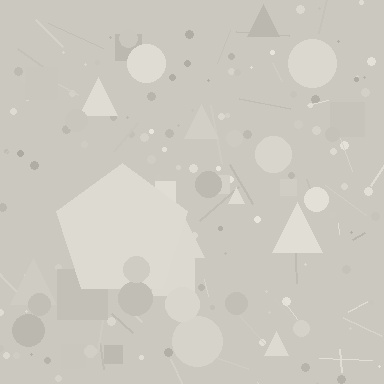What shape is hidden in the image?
A pentagon is hidden in the image.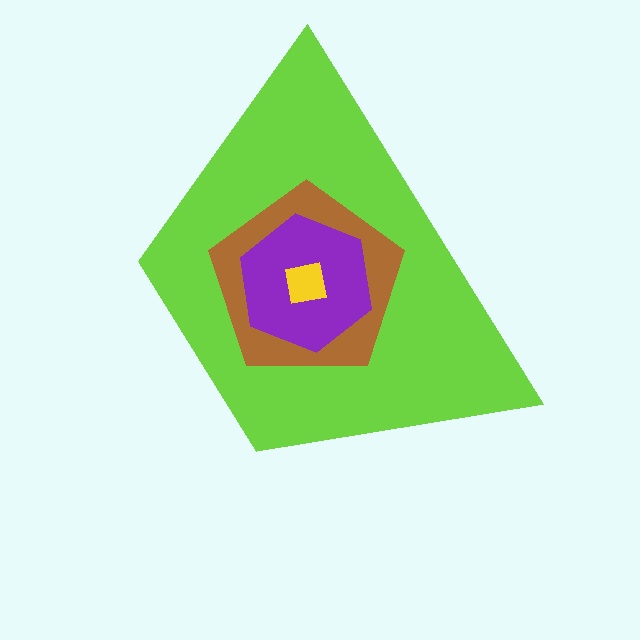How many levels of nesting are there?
4.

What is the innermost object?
The yellow square.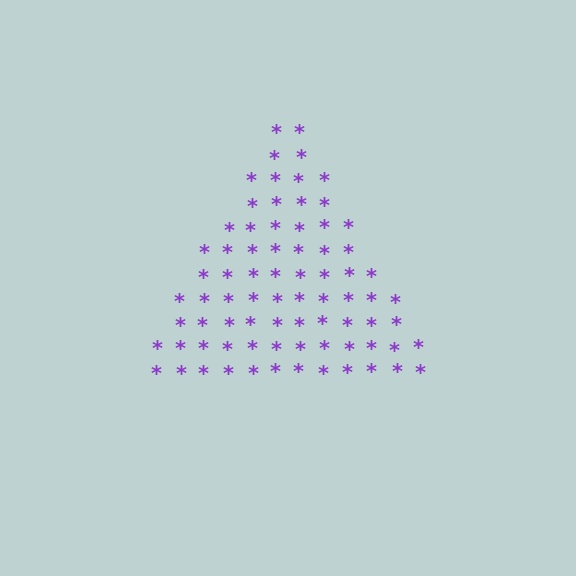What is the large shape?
The large shape is a triangle.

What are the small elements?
The small elements are asterisks.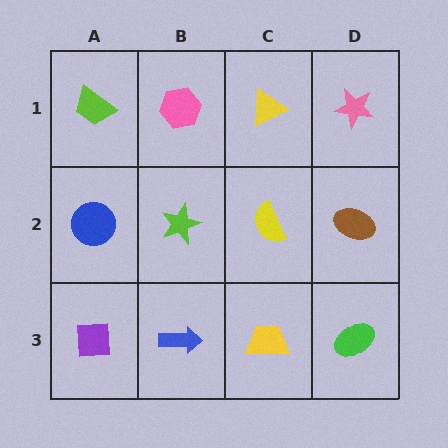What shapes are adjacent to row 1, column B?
A lime star (row 2, column B), a lime trapezoid (row 1, column A), a yellow triangle (row 1, column C).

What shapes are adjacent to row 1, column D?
A brown ellipse (row 2, column D), a yellow triangle (row 1, column C).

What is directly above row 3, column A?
A blue circle.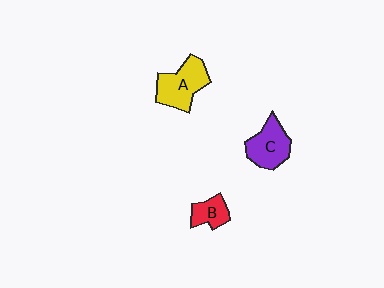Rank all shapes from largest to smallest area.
From largest to smallest: A (yellow), C (purple), B (red).